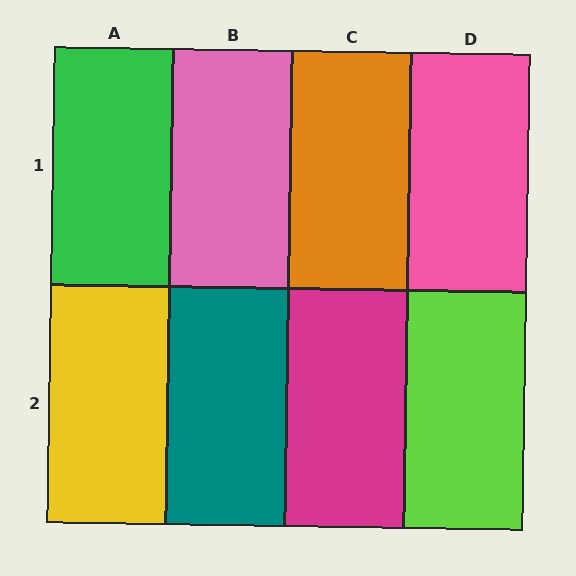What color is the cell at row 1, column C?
Orange.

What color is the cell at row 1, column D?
Pink.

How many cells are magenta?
1 cell is magenta.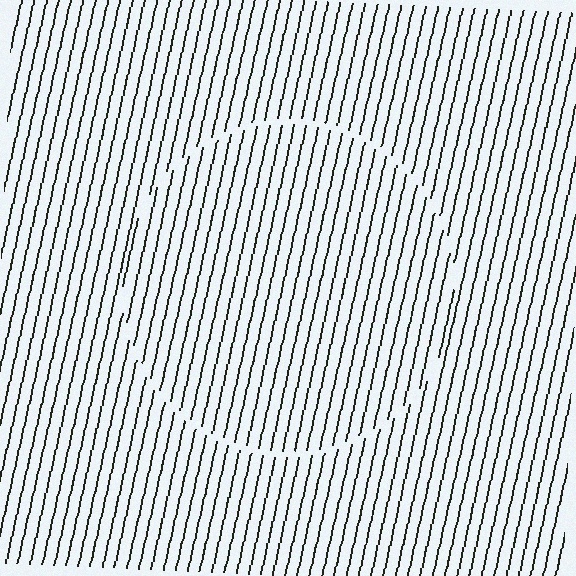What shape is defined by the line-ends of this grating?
An illusory circle. The interior of the shape contains the same grating, shifted by half a period — the contour is defined by the phase discontinuity where line-ends from the inner and outer gratings abut.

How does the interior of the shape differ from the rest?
The interior of the shape contains the same grating, shifted by half a period — the contour is defined by the phase discontinuity where line-ends from the inner and outer gratings abut.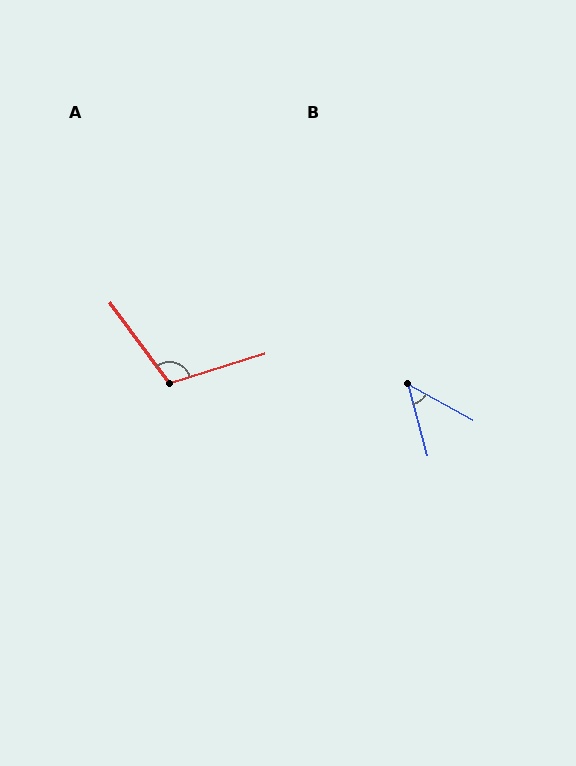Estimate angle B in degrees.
Approximately 46 degrees.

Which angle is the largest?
A, at approximately 110 degrees.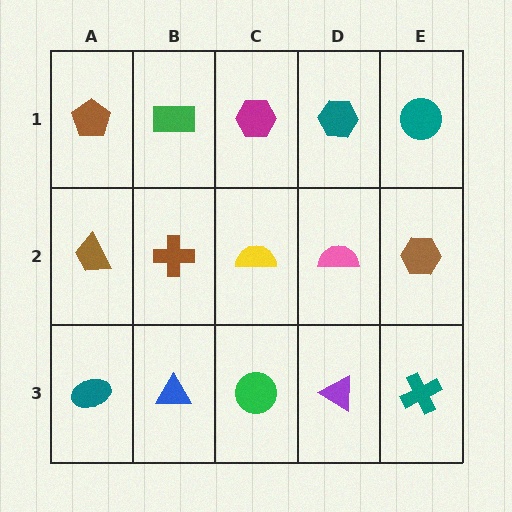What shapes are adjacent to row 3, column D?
A pink semicircle (row 2, column D), a green circle (row 3, column C), a teal cross (row 3, column E).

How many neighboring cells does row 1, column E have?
2.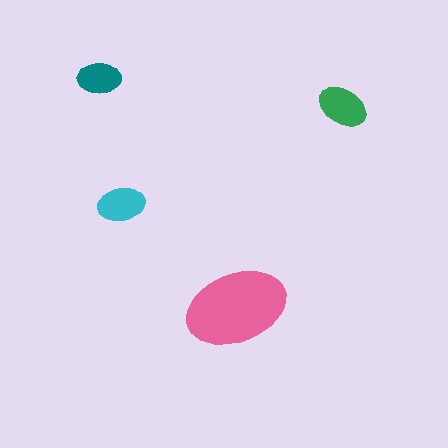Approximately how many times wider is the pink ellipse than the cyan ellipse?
About 2 times wider.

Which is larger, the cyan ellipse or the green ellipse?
The green one.